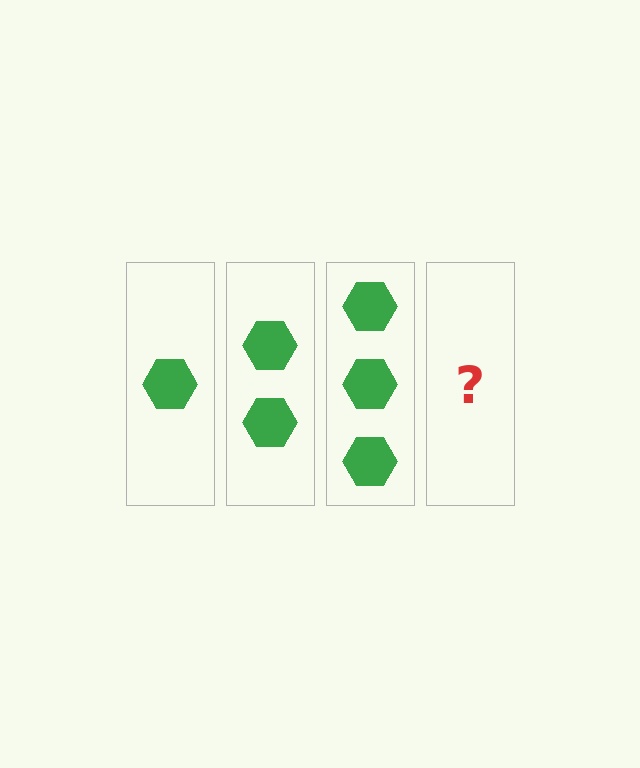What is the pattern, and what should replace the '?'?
The pattern is that each step adds one more hexagon. The '?' should be 4 hexagons.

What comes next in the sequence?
The next element should be 4 hexagons.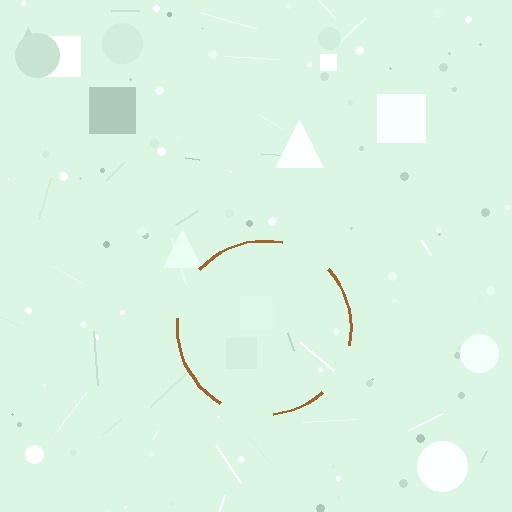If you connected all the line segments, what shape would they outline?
They would outline a circle.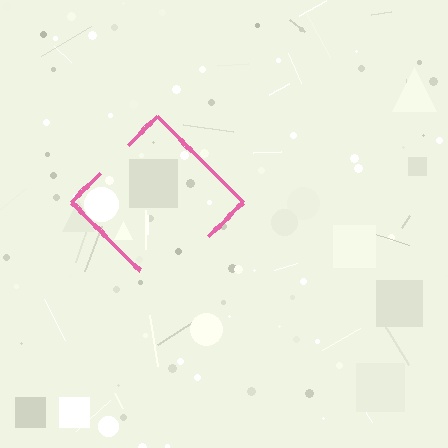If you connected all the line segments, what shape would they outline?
They would outline a diamond.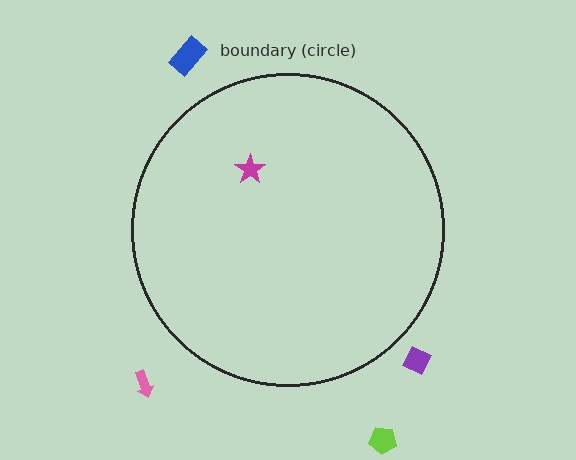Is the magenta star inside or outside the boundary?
Inside.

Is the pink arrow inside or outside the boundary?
Outside.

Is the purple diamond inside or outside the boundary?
Outside.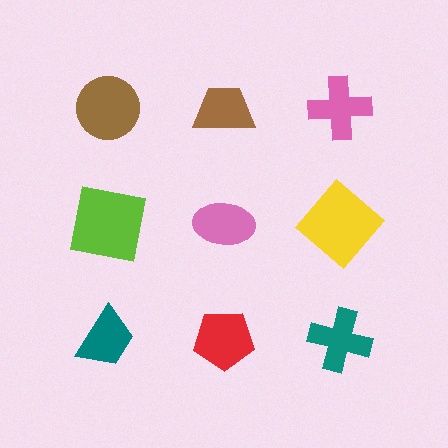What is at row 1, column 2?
A brown trapezoid.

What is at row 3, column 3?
A teal cross.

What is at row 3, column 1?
A teal trapezoid.